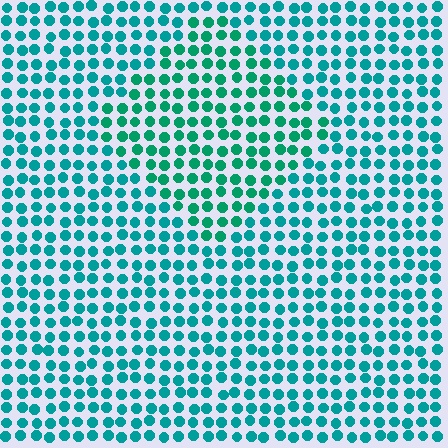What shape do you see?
I see a diamond.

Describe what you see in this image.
The image is filled with small teal elements in a uniform arrangement. A diamond-shaped region is visible where the elements are tinted to a slightly different hue, forming a subtle color boundary.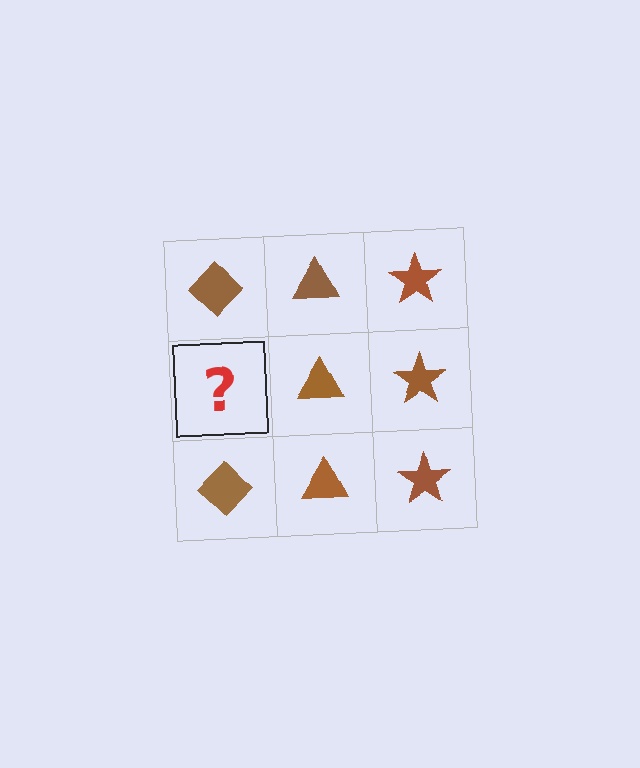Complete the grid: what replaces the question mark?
The question mark should be replaced with a brown diamond.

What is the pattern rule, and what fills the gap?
The rule is that each column has a consistent shape. The gap should be filled with a brown diamond.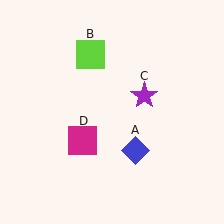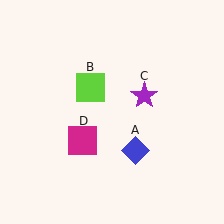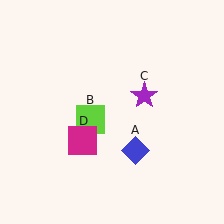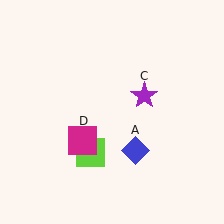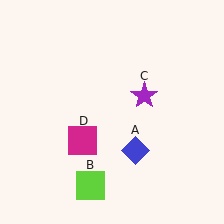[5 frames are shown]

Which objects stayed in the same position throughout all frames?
Blue diamond (object A) and purple star (object C) and magenta square (object D) remained stationary.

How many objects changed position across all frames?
1 object changed position: lime square (object B).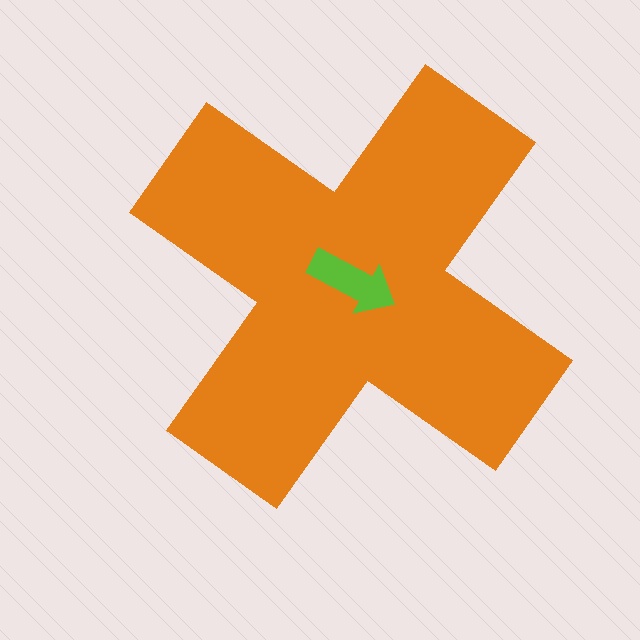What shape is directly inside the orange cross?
The lime arrow.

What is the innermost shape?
The lime arrow.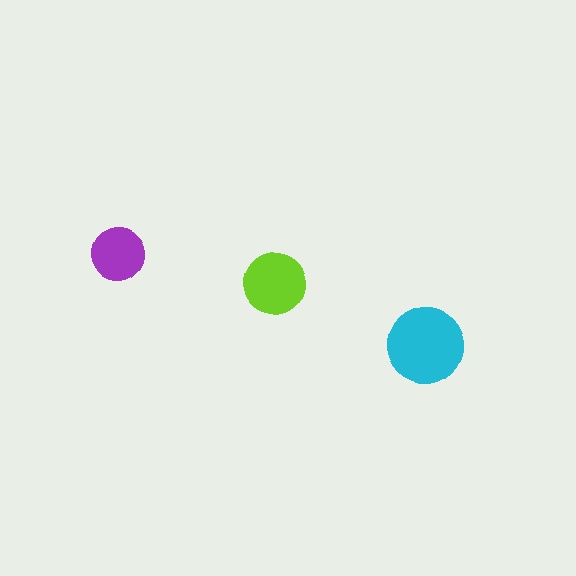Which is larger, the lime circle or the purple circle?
The lime one.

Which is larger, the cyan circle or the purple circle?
The cyan one.